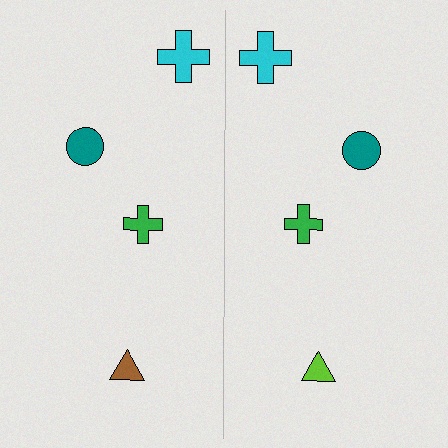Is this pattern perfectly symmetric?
No, the pattern is not perfectly symmetric. The lime triangle on the right side breaks the symmetry — its mirror counterpart is brown.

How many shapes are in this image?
There are 8 shapes in this image.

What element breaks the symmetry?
The lime triangle on the right side breaks the symmetry — its mirror counterpart is brown.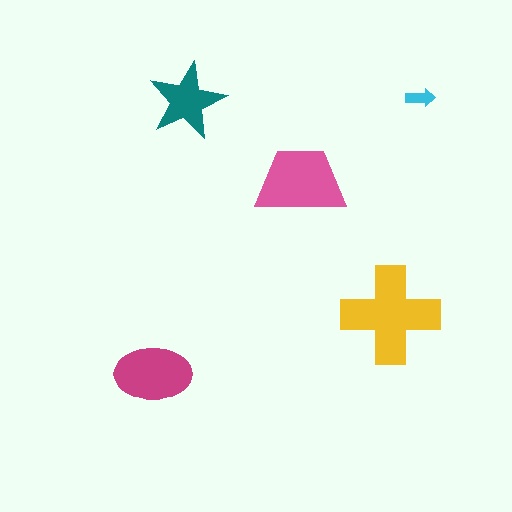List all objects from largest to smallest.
The yellow cross, the pink trapezoid, the magenta ellipse, the teal star, the cyan arrow.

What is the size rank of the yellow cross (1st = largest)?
1st.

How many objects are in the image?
There are 5 objects in the image.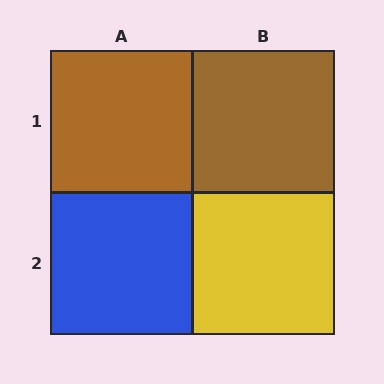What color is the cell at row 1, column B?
Brown.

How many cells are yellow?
1 cell is yellow.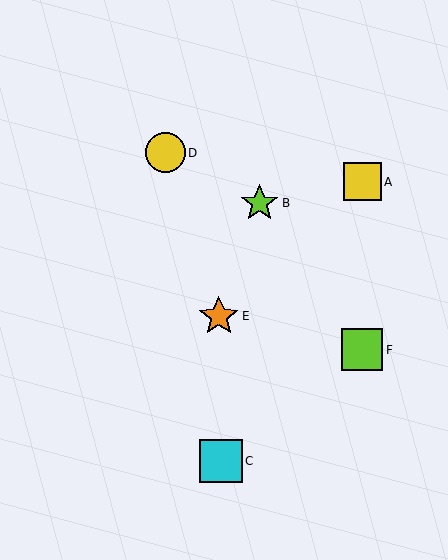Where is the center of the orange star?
The center of the orange star is at (219, 316).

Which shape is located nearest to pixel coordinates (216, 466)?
The cyan square (labeled C) at (221, 461) is nearest to that location.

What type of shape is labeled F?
Shape F is a lime square.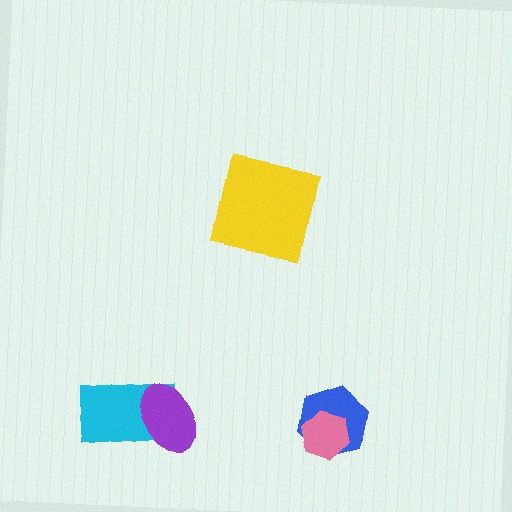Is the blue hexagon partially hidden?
Yes, it is partially covered by another shape.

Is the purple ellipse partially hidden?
No, no other shape covers it.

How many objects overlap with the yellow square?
0 objects overlap with the yellow square.